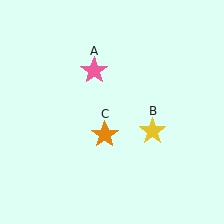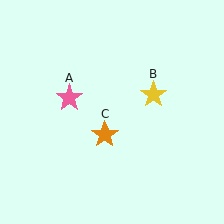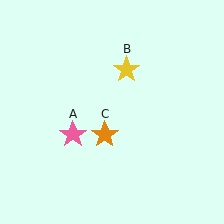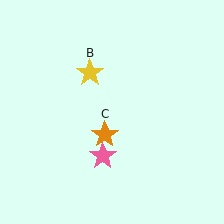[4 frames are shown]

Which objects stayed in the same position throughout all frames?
Orange star (object C) remained stationary.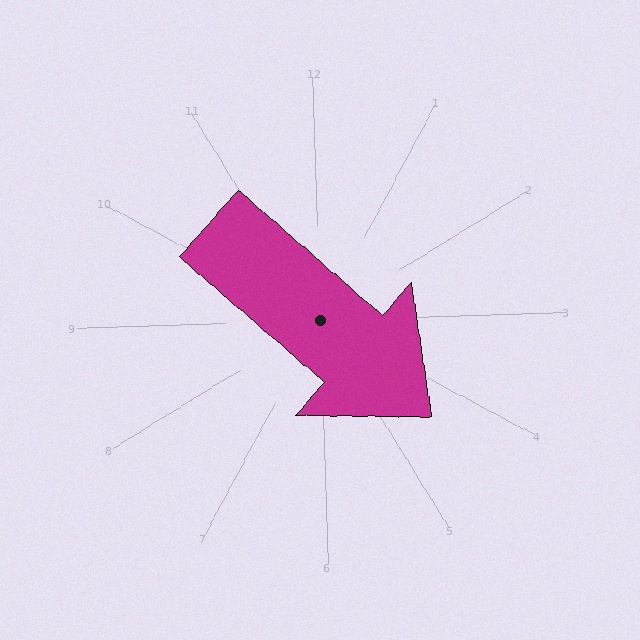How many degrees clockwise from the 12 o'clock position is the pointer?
Approximately 133 degrees.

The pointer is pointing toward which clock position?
Roughly 4 o'clock.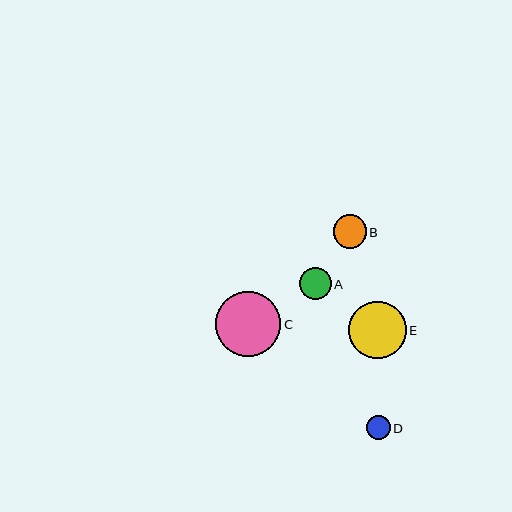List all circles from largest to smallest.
From largest to smallest: C, E, B, A, D.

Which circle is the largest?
Circle C is the largest with a size of approximately 65 pixels.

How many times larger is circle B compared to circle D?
Circle B is approximately 1.4 times the size of circle D.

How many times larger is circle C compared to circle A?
Circle C is approximately 2.0 times the size of circle A.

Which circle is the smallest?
Circle D is the smallest with a size of approximately 24 pixels.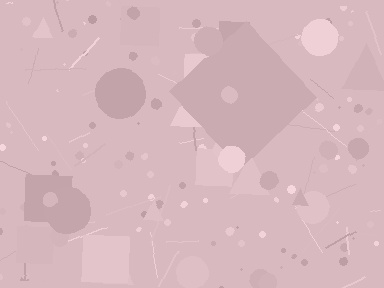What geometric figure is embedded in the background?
A diamond is embedded in the background.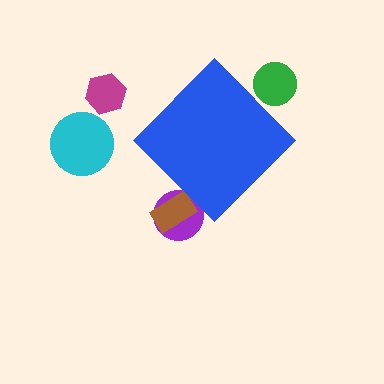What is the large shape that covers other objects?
A blue diamond.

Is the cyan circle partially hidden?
No, the cyan circle is fully visible.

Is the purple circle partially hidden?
Yes, the purple circle is partially hidden behind the blue diamond.